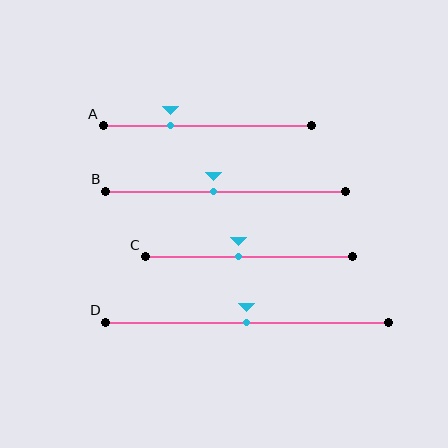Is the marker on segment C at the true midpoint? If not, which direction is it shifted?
No, the marker on segment C is shifted to the left by about 5% of the segment length.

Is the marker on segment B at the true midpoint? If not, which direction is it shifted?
No, the marker on segment B is shifted to the left by about 5% of the segment length.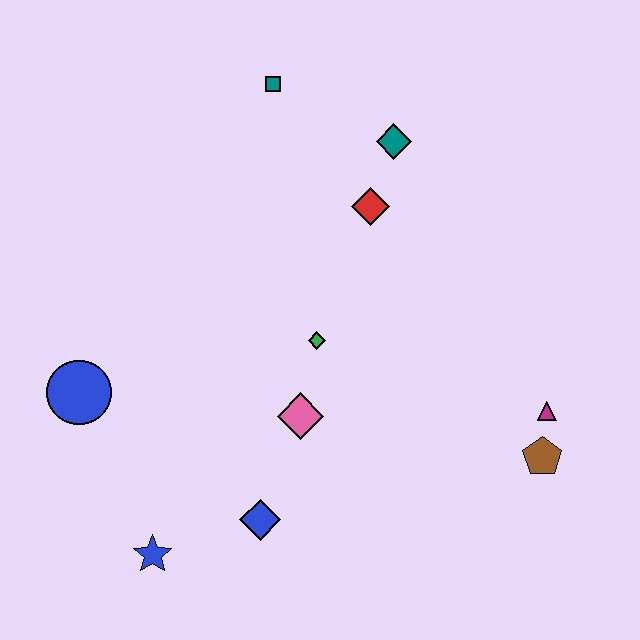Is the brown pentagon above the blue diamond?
Yes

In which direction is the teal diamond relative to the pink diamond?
The teal diamond is above the pink diamond.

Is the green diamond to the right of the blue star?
Yes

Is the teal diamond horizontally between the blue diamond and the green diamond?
No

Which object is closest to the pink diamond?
The green diamond is closest to the pink diamond.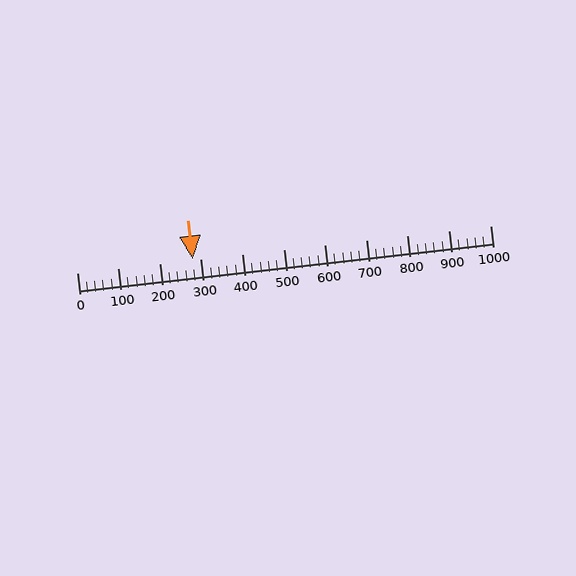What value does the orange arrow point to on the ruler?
The orange arrow points to approximately 280.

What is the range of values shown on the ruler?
The ruler shows values from 0 to 1000.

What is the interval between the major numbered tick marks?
The major tick marks are spaced 100 units apart.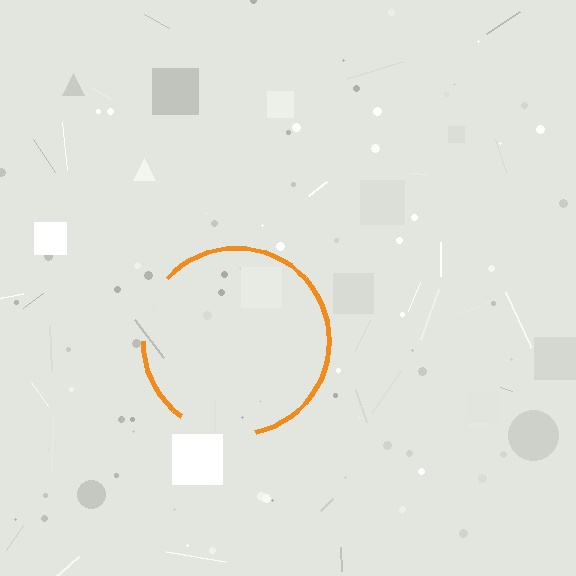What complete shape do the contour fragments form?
The contour fragments form a circle.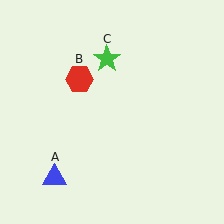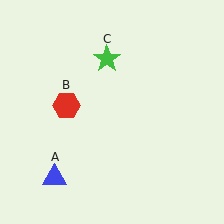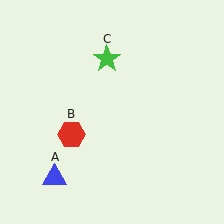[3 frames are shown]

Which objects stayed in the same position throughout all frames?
Blue triangle (object A) and green star (object C) remained stationary.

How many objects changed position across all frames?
1 object changed position: red hexagon (object B).